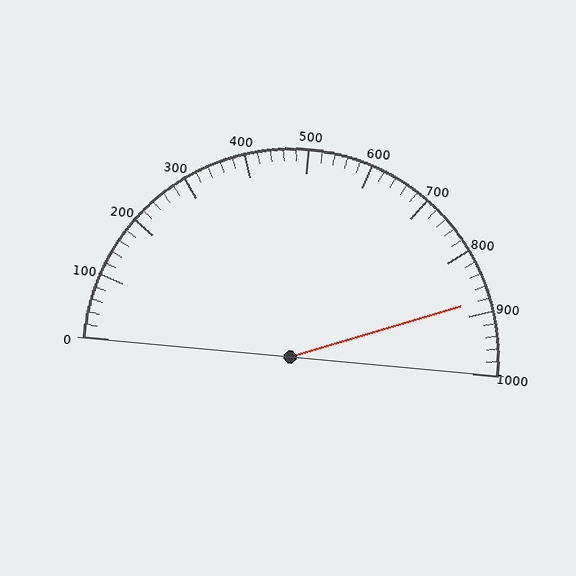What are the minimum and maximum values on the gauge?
The gauge ranges from 0 to 1000.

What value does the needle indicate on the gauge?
The needle indicates approximately 880.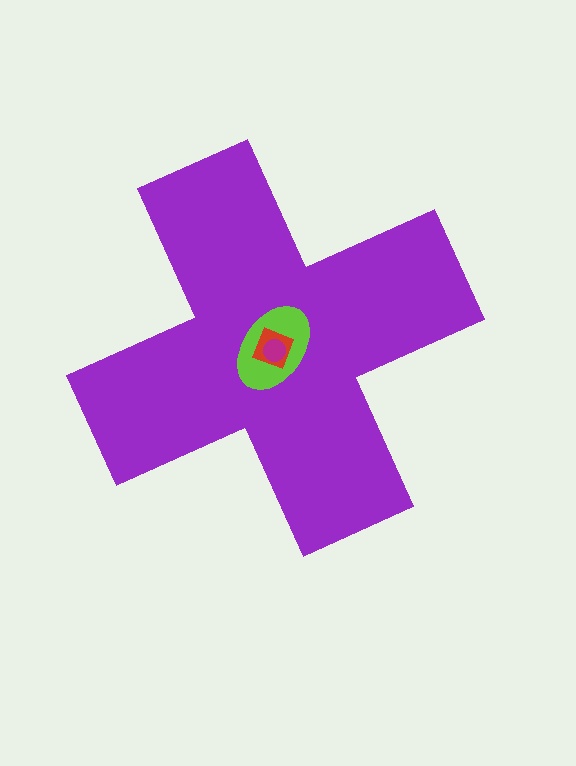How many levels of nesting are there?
4.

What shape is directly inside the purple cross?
The lime ellipse.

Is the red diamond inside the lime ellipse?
Yes.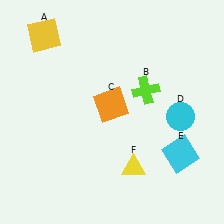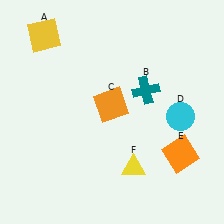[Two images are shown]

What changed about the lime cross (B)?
In Image 1, B is lime. In Image 2, it changed to teal.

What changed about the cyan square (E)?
In Image 1, E is cyan. In Image 2, it changed to orange.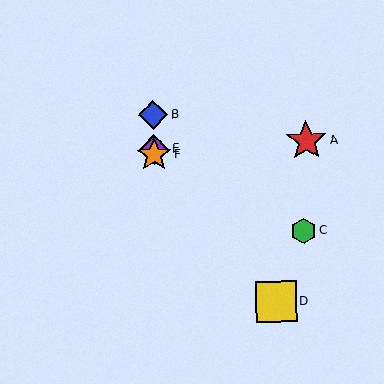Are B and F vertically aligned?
Yes, both are at x≈153.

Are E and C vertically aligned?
No, E is at x≈154 and C is at x≈304.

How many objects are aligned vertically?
3 objects (B, E, F) are aligned vertically.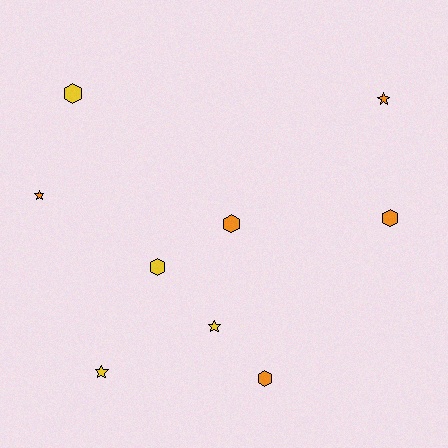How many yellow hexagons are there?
There are 2 yellow hexagons.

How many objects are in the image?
There are 9 objects.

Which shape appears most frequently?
Hexagon, with 5 objects.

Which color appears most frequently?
Orange, with 5 objects.